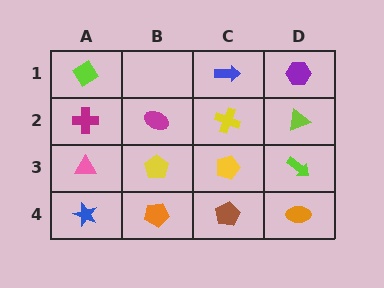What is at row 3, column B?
A yellow pentagon.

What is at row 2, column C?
A yellow cross.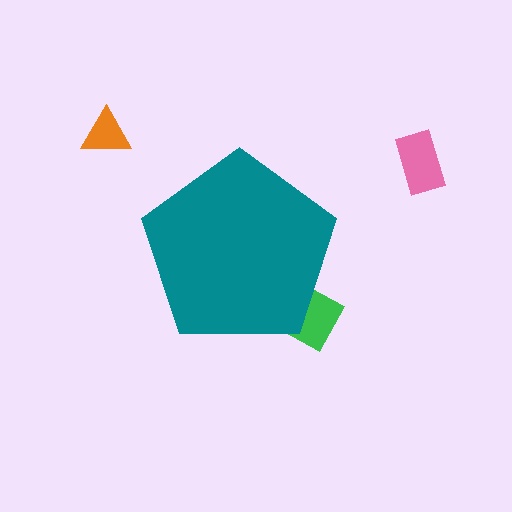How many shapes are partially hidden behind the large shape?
1 shape is partially hidden.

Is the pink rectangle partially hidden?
No, the pink rectangle is fully visible.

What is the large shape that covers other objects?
A teal pentagon.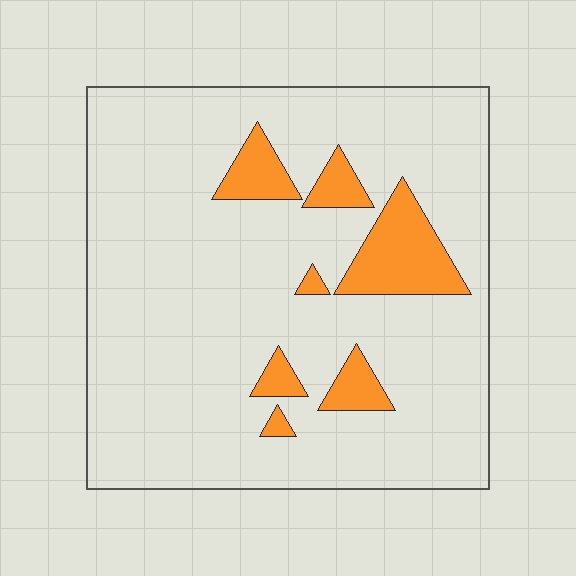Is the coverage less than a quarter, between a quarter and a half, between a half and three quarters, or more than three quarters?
Less than a quarter.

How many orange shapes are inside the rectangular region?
7.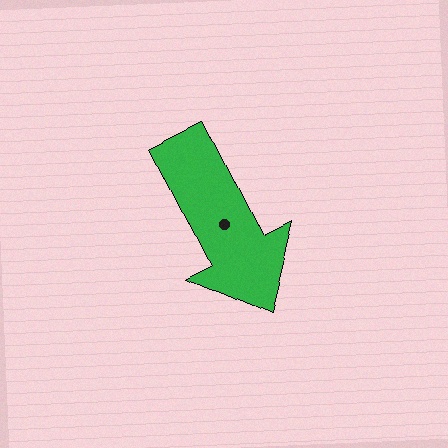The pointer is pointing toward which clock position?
Roughly 5 o'clock.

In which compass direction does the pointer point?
Southeast.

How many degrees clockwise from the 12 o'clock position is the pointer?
Approximately 153 degrees.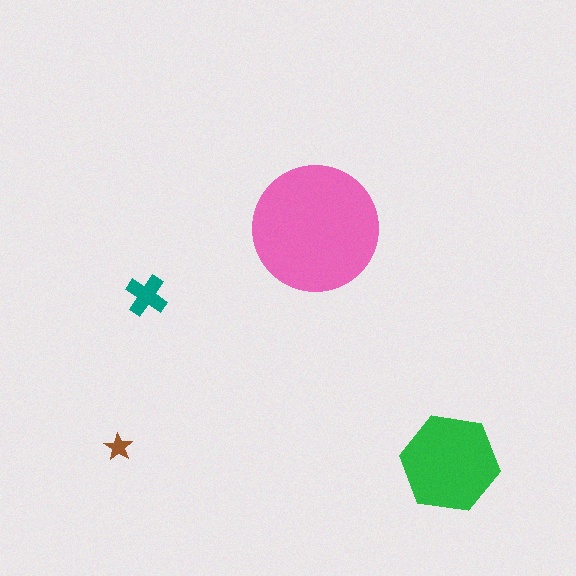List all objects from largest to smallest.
The pink circle, the green hexagon, the teal cross, the brown star.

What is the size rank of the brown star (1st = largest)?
4th.